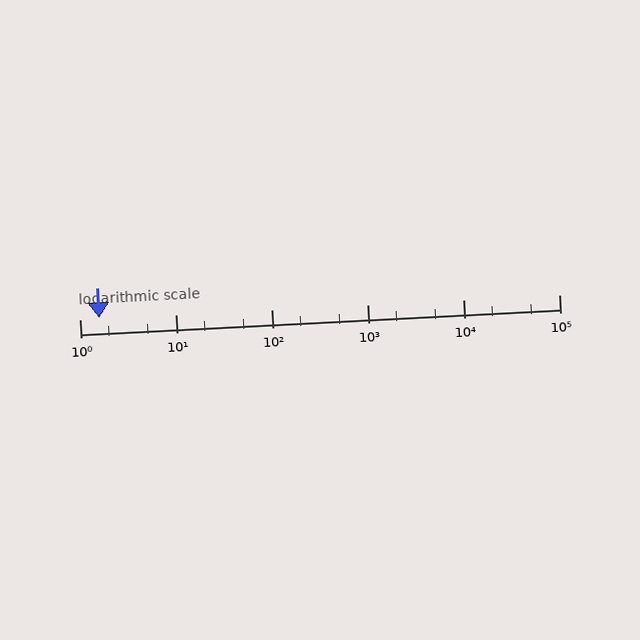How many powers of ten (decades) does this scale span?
The scale spans 5 decades, from 1 to 100000.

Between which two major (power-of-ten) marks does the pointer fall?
The pointer is between 1 and 10.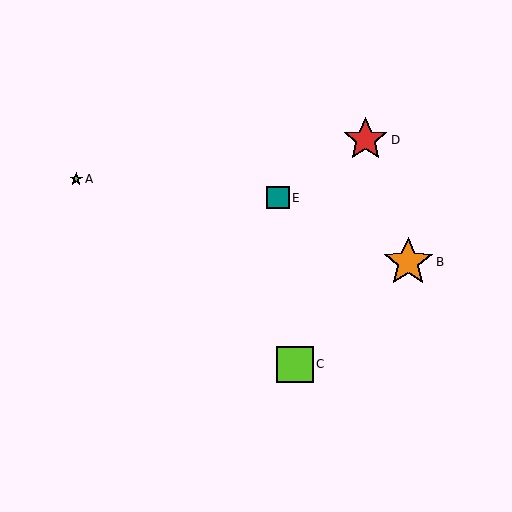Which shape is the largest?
The orange star (labeled B) is the largest.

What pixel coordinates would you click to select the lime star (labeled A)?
Click at (76, 179) to select the lime star A.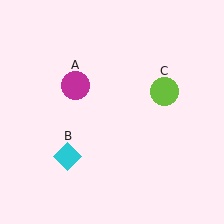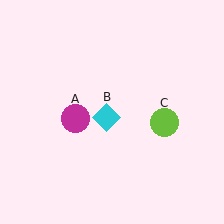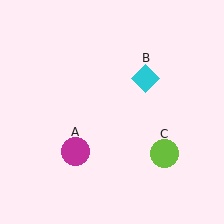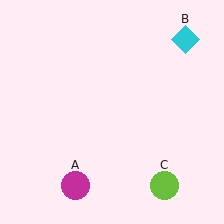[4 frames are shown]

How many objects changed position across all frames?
3 objects changed position: magenta circle (object A), cyan diamond (object B), lime circle (object C).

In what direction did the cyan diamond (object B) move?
The cyan diamond (object B) moved up and to the right.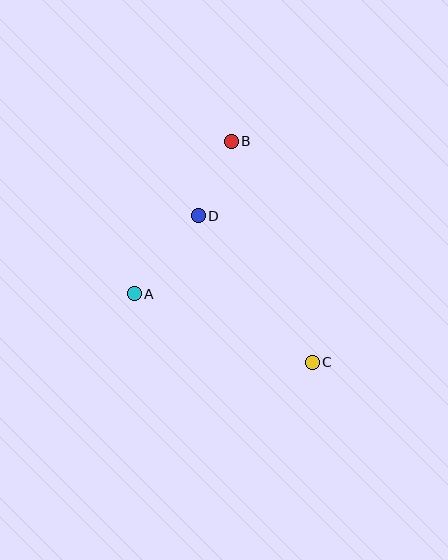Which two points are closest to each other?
Points B and D are closest to each other.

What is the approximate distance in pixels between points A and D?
The distance between A and D is approximately 101 pixels.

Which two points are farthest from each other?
Points B and C are farthest from each other.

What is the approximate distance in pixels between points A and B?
The distance between A and B is approximately 181 pixels.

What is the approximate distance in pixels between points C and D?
The distance between C and D is approximately 186 pixels.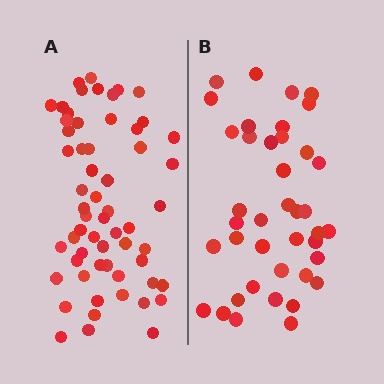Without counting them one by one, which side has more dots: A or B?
Region A (the left region) has more dots.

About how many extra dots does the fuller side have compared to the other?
Region A has approximately 20 more dots than region B.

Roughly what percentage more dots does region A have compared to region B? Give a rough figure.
About 50% more.